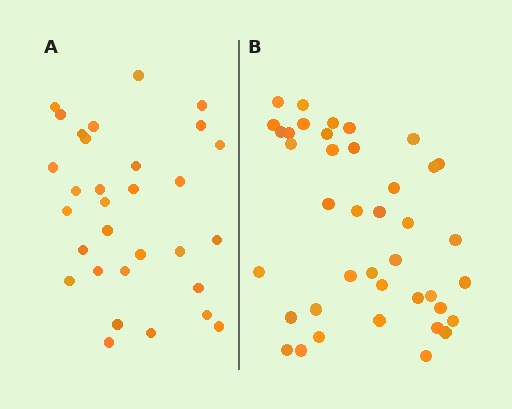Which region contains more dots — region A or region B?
Region B (the right region) has more dots.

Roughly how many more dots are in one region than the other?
Region B has roughly 8 or so more dots than region A.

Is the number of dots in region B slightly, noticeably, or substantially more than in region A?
Region B has noticeably more, but not dramatically so. The ratio is roughly 1.3 to 1.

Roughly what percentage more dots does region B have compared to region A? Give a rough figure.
About 30% more.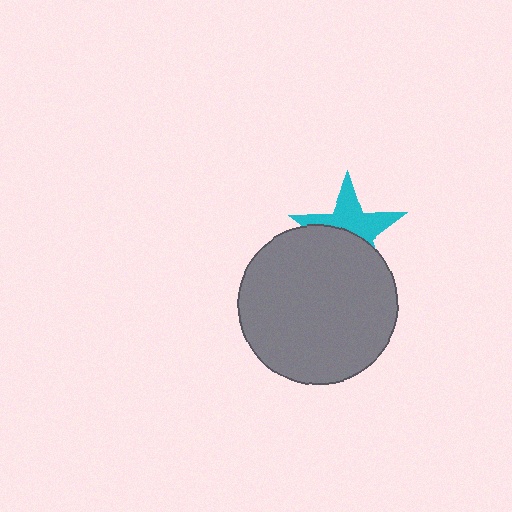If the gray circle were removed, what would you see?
You would see the complete cyan star.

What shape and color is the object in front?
The object in front is a gray circle.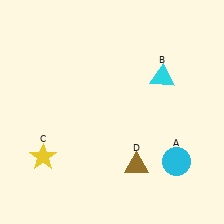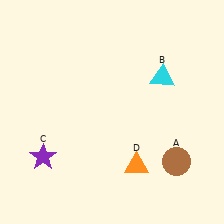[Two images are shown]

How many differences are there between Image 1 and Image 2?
There are 3 differences between the two images.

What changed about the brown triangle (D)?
In Image 1, D is brown. In Image 2, it changed to orange.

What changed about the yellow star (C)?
In Image 1, C is yellow. In Image 2, it changed to purple.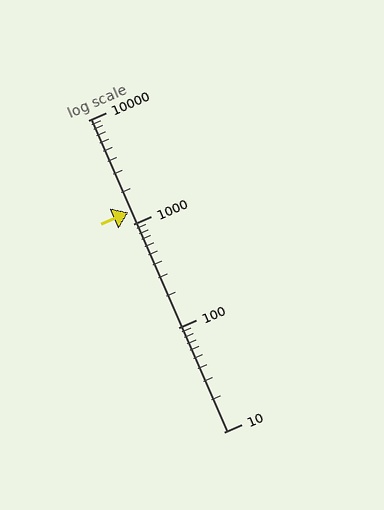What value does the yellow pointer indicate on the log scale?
The pointer indicates approximately 1300.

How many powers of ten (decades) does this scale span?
The scale spans 3 decades, from 10 to 10000.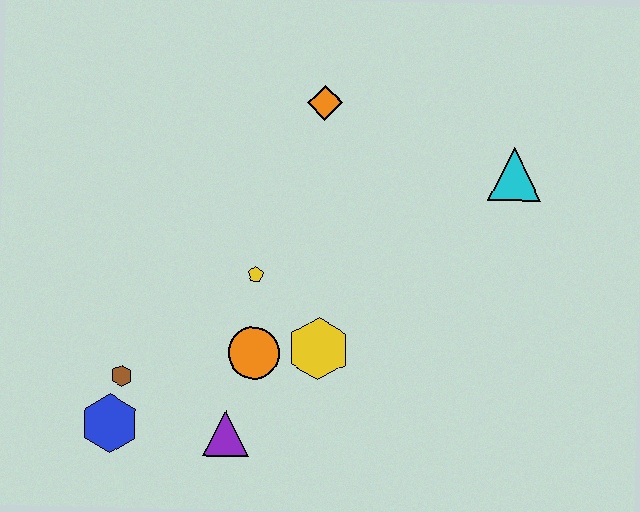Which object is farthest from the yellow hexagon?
The cyan triangle is farthest from the yellow hexagon.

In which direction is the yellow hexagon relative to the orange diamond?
The yellow hexagon is below the orange diamond.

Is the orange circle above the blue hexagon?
Yes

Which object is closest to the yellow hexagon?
The orange circle is closest to the yellow hexagon.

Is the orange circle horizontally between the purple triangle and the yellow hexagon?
Yes